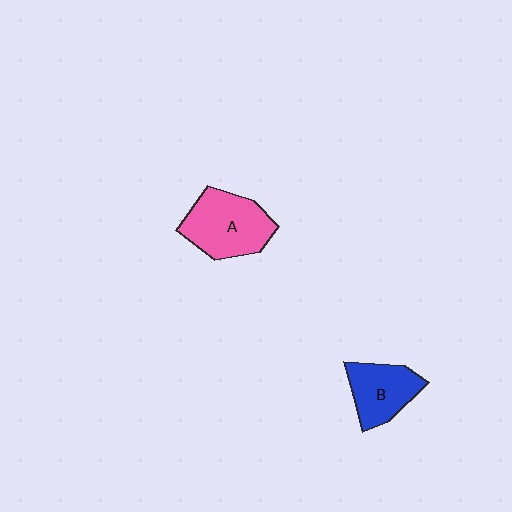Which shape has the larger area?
Shape A (pink).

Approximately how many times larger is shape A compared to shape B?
Approximately 1.4 times.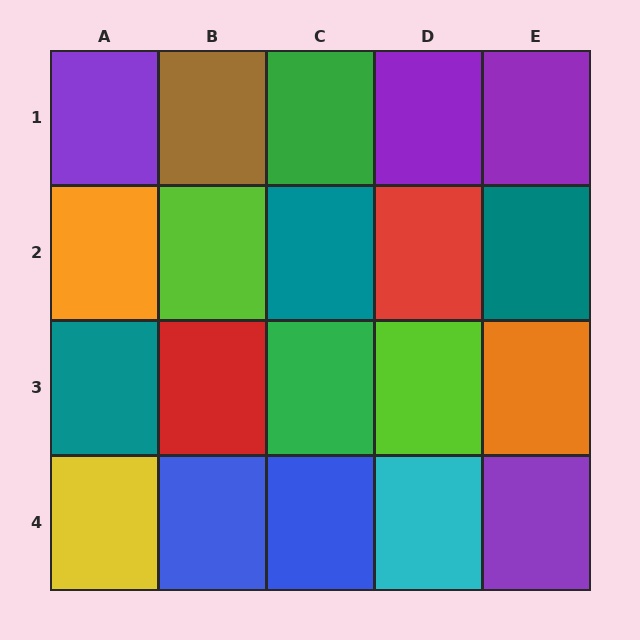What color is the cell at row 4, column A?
Yellow.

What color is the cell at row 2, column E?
Teal.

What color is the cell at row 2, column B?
Lime.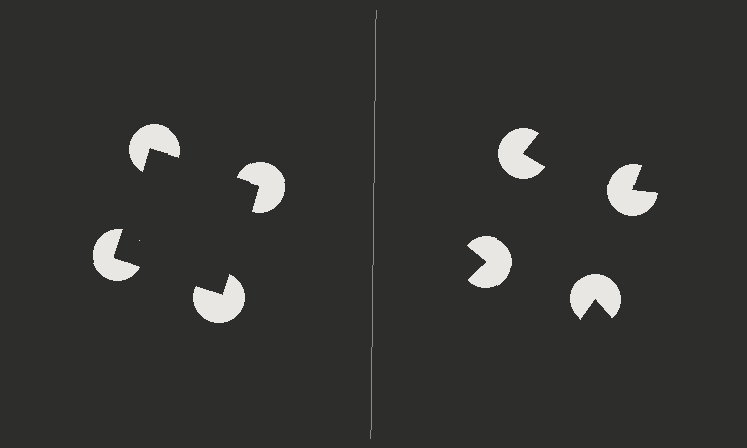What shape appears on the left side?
An illusory square.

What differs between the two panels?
The pac-man discs are positioned identically on both sides; only the wedge orientations differ. On the left they align to a square; on the right they are misaligned.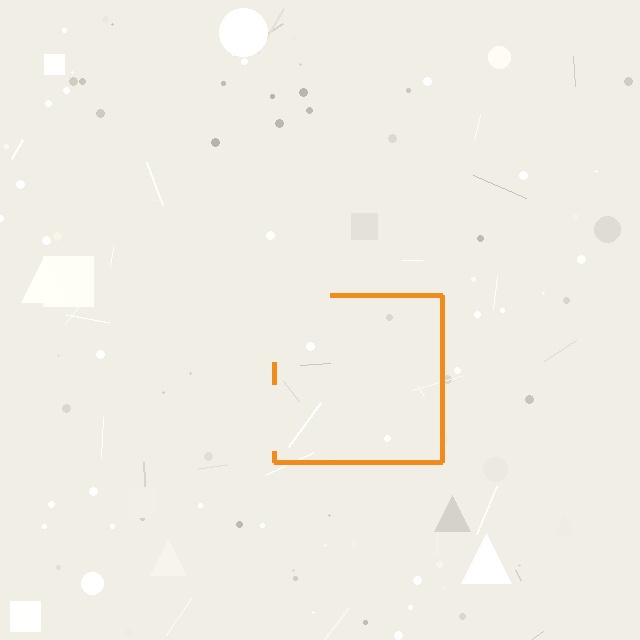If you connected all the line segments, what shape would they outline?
They would outline a square.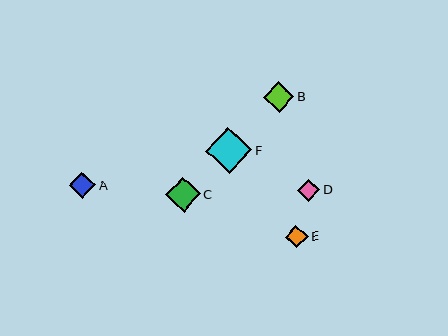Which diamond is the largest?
Diamond F is the largest with a size of approximately 46 pixels.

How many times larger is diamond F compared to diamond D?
Diamond F is approximately 2.1 times the size of diamond D.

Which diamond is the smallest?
Diamond D is the smallest with a size of approximately 22 pixels.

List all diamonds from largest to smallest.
From largest to smallest: F, C, B, A, E, D.